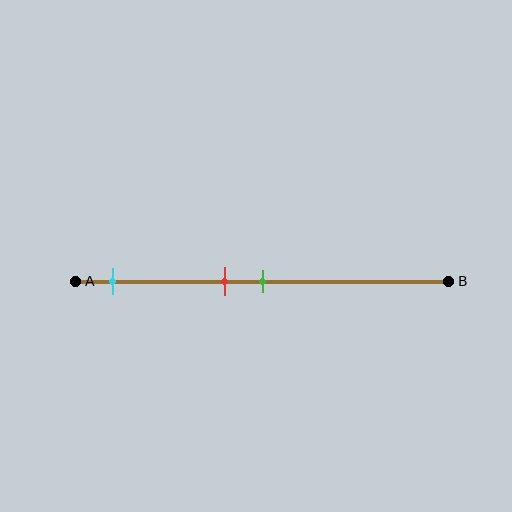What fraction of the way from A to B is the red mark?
The red mark is approximately 40% (0.4) of the way from A to B.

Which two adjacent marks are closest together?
The red and green marks are the closest adjacent pair.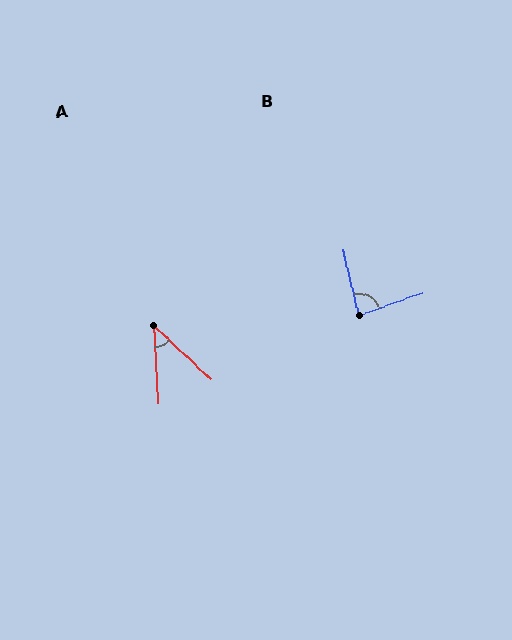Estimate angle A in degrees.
Approximately 44 degrees.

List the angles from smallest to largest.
A (44°), B (83°).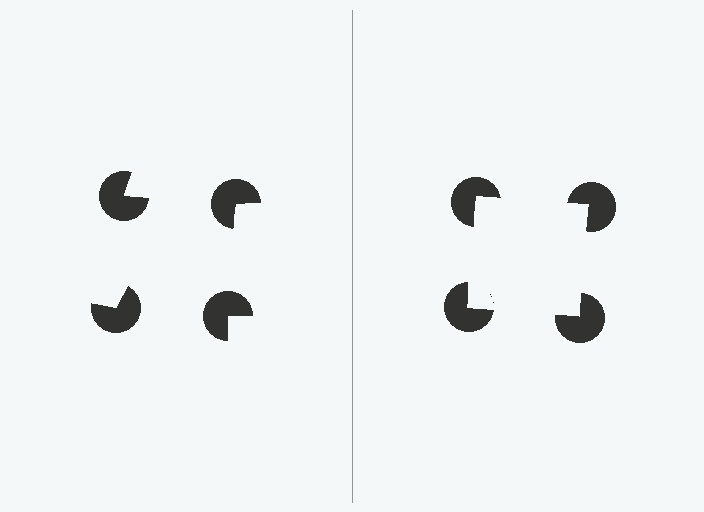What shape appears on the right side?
An illusory square.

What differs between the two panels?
The pac-man discs are positioned identically on both sides; only the wedge orientations differ. On the right they align to a square; on the left they are misaligned.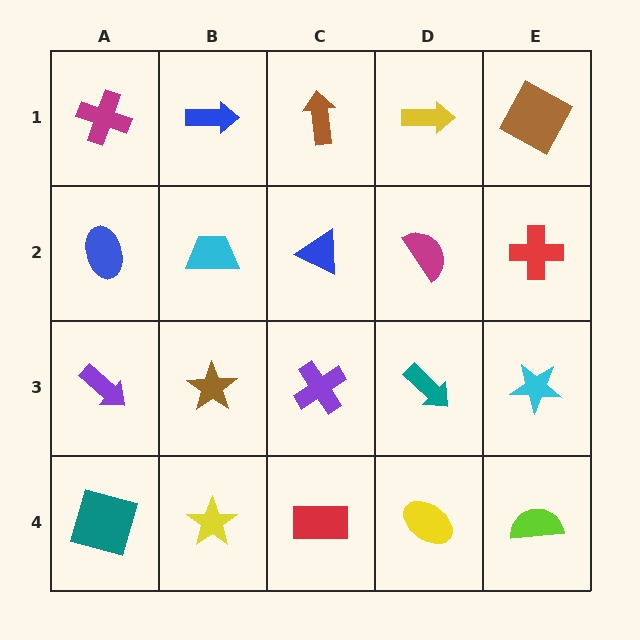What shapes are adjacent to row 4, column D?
A teal arrow (row 3, column D), a red rectangle (row 4, column C), a lime semicircle (row 4, column E).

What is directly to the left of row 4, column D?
A red rectangle.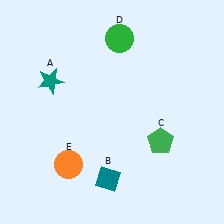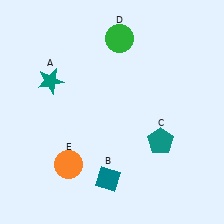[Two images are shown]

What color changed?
The pentagon (C) changed from green in Image 1 to teal in Image 2.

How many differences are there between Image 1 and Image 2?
There is 1 difference between the two images.